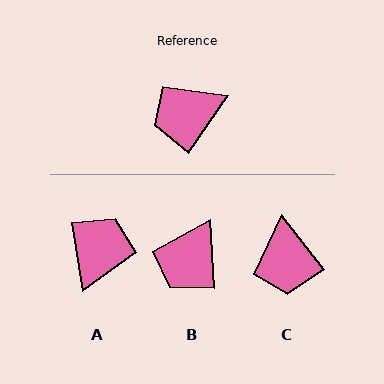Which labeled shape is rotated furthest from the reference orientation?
A, about 136 degrees away.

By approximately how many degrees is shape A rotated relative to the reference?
Approximately 136 degrees clockwise.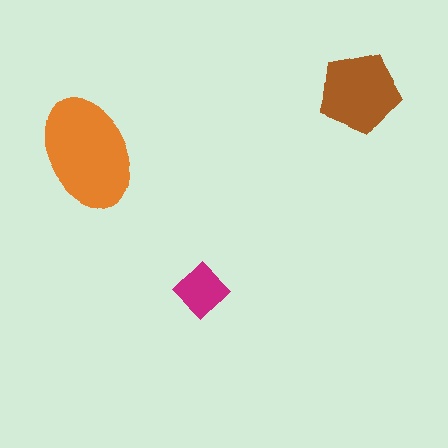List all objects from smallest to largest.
The magenta diamond, the brown pentagon, the orange ellipse.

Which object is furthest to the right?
The brown pentagon is rightmost.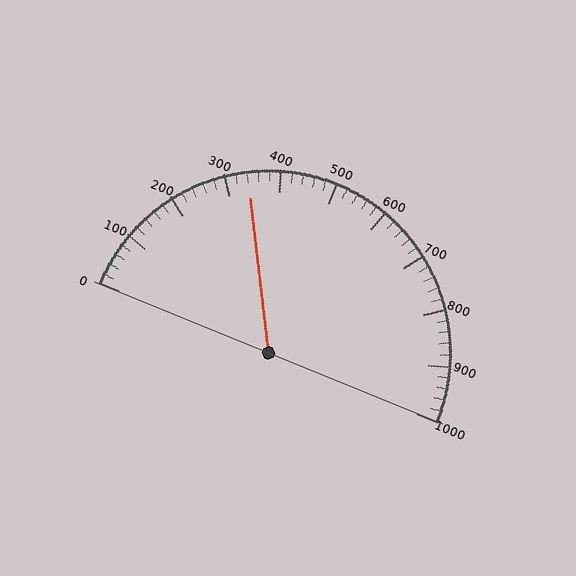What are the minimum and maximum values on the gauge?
The gauge ranges from 0 to 1000.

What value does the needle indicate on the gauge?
The needle indicates approximately 340.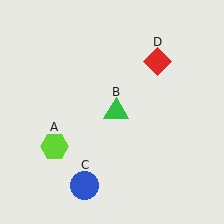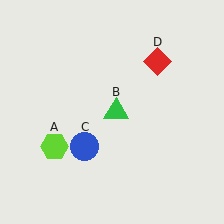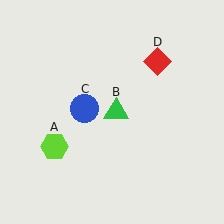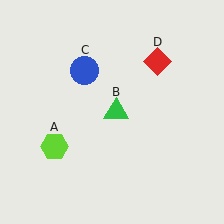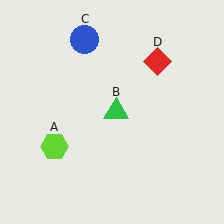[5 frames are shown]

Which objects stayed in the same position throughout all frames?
Lime hexagon (object A) and green triangle (object B) and red diamond (object D) remained stationary.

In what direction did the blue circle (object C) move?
The blue circle (object C) moved up.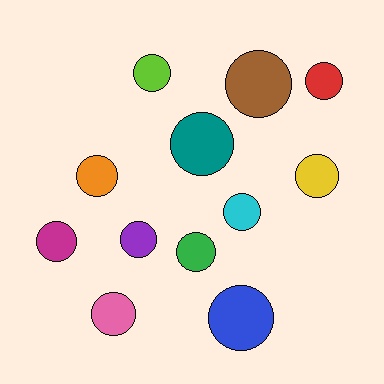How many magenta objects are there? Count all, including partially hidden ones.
There is 1 magenta object.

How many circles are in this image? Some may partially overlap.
There are 12 circles.